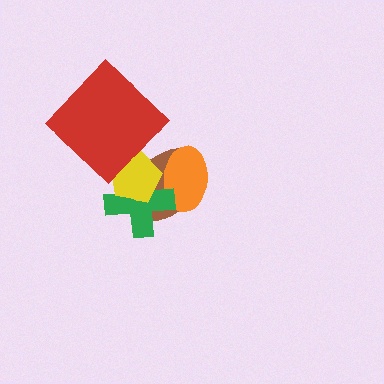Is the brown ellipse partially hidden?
Yes, it is partially covered by another shape.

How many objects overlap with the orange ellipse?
3 objects overlap with the orange ellipse.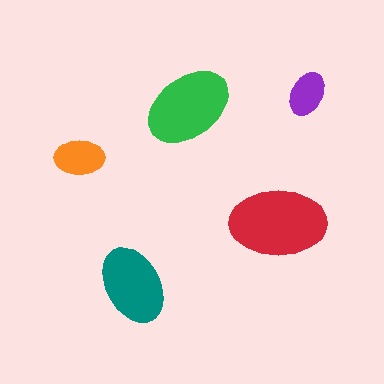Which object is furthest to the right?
The purple ellipse is rightmost.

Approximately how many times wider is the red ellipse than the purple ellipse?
About 2 times wider.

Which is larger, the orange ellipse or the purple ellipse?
The orange one.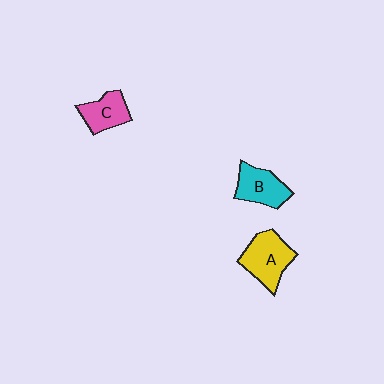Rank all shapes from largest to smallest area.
From largest to smallest: A (yellow), B (cyan), C (pink).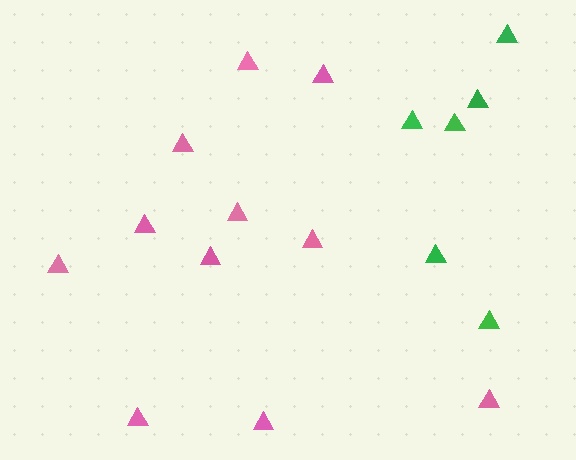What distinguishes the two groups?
There are 2 groups: one group of green triangles (6) and one group of pink triangles (11).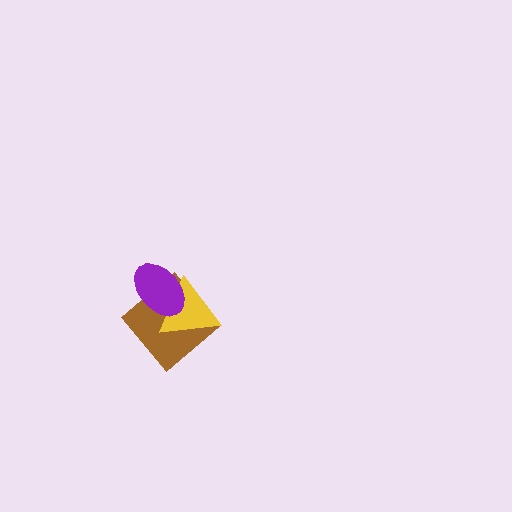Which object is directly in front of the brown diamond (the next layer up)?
The yellow triangle is directly in front of the brown diamond.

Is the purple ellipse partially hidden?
No, no other shape covers it.